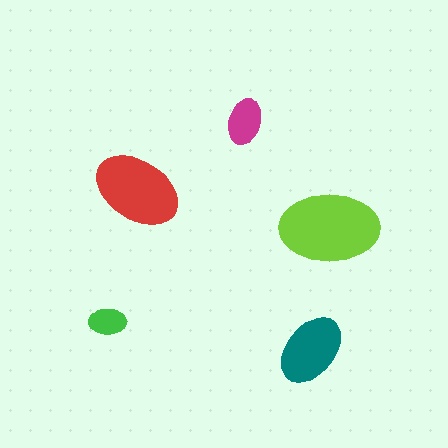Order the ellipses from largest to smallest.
the lime one, the red one, the teal one, the magenta one, the green one.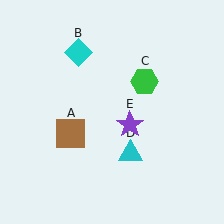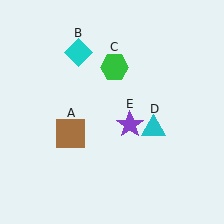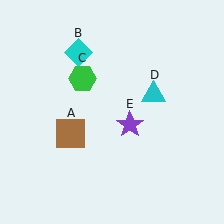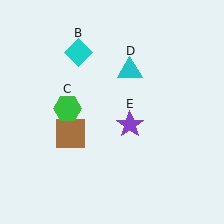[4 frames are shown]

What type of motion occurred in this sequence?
The green hexagon (object C), cyan triangle (object D) rotated counterclockwise around the center of the scene.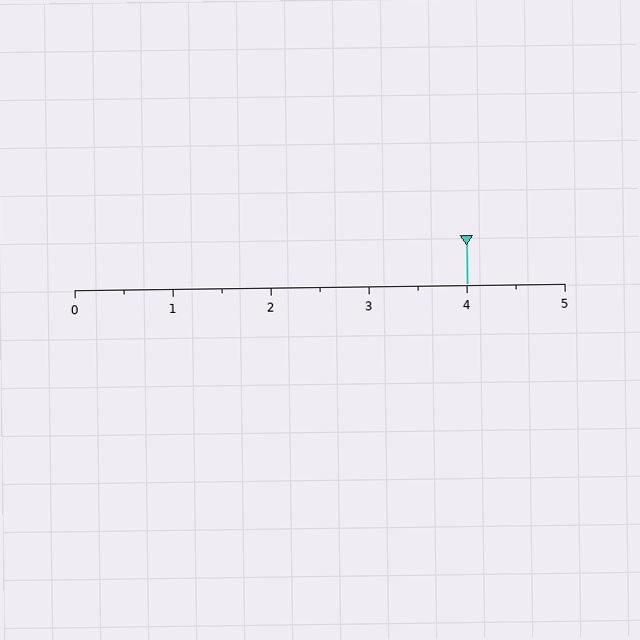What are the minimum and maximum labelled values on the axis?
The axis runs from 0 to 5.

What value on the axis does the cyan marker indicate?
The marker indicates approximately 4.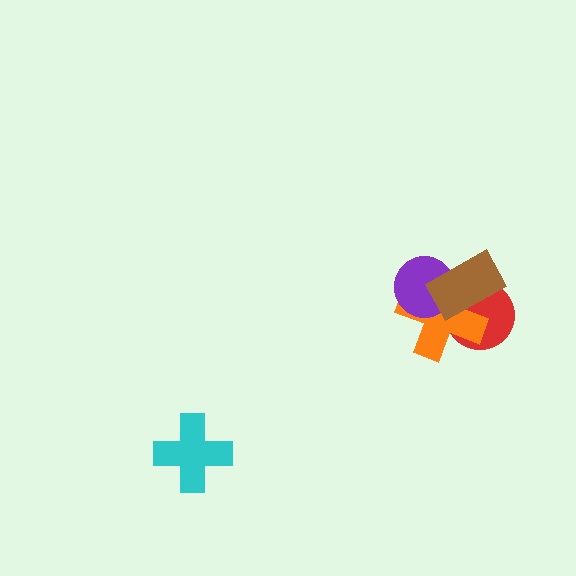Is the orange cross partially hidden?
Yes, it is partially covered by another shape.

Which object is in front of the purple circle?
The brown rectangle is in front of the purple circle.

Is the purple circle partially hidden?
Yes, it is partially covered by another shape.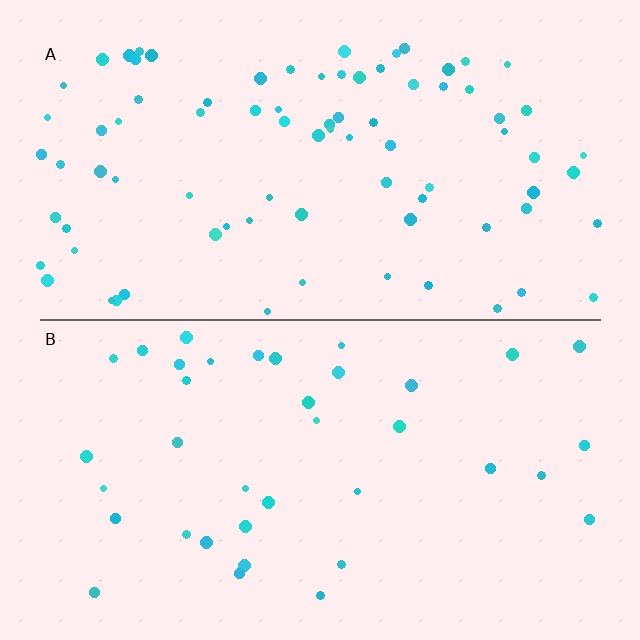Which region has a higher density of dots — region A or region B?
A (the top).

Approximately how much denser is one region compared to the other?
Approximately 2.2× — region A over region B.